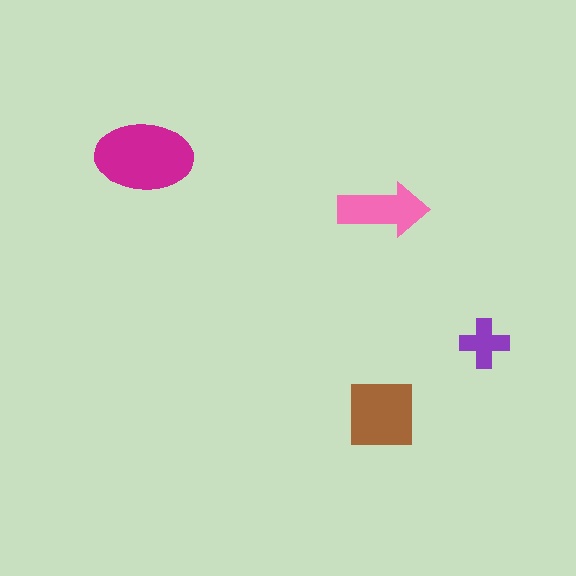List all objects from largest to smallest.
The magenta ellipse, the brown square, the pink arrow, the purple cross.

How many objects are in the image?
There are 4 objects in the image.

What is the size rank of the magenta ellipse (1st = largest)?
1st.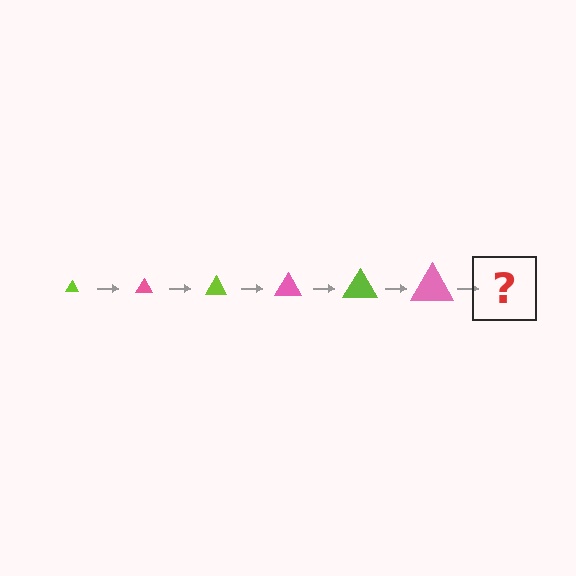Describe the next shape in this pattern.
It should be a lime triangle, larger than the previous one.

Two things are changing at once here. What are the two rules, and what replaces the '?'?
The two rules are that the triangle grows larger each step and the color cycles through lime and pink. The '?' should be a lime triangle, larger than the previous one.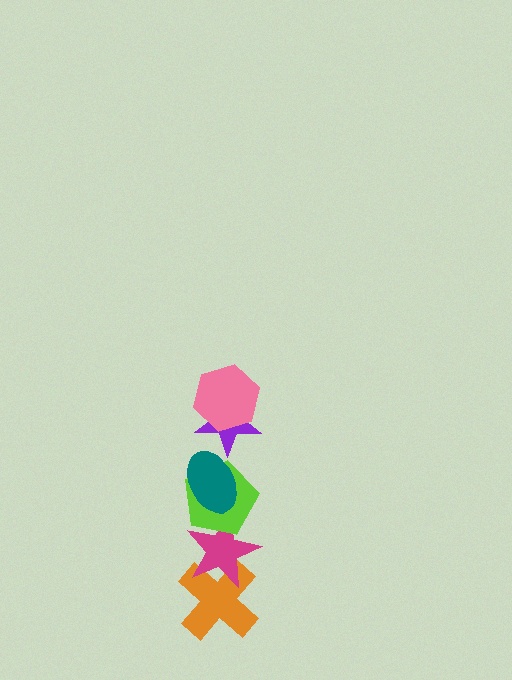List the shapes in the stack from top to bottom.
From top to bottom: the pink hexagon, the purple star, the teal ellipse, the lime pentagon, the magenta star, the orange cross.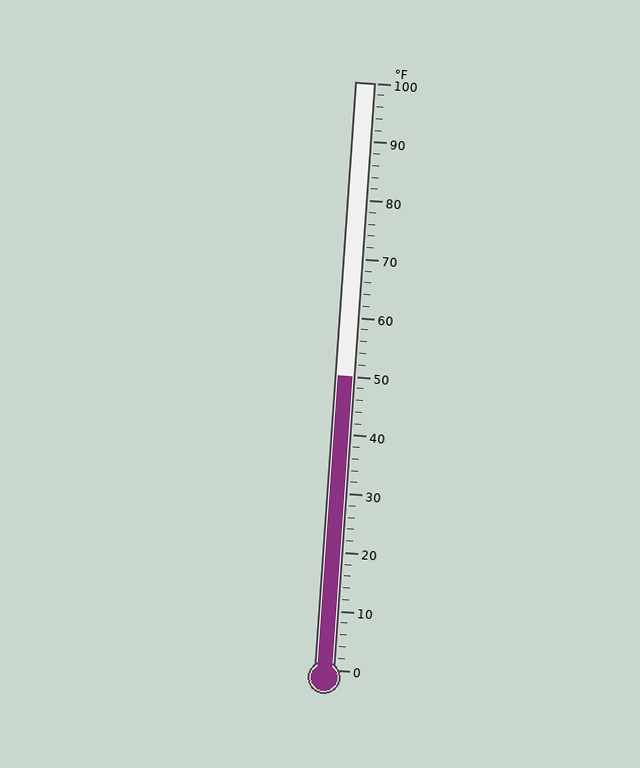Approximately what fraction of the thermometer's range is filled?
The thermometer is filled to approximately 50% of its range.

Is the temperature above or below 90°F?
The temperature is below 90°F.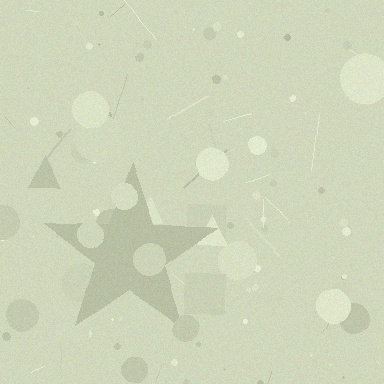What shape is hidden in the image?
A star is hidden in the image.